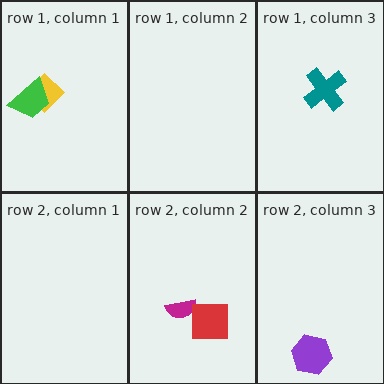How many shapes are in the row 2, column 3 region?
1.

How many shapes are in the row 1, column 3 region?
1.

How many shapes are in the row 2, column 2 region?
2.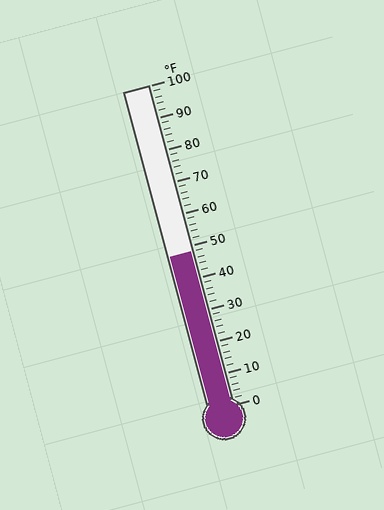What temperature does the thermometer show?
The thermometer shows approximately 48°F.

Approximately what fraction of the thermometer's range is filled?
The thermometer is filled to approximately 50% of its range.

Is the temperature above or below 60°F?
The temperature is below 60°F.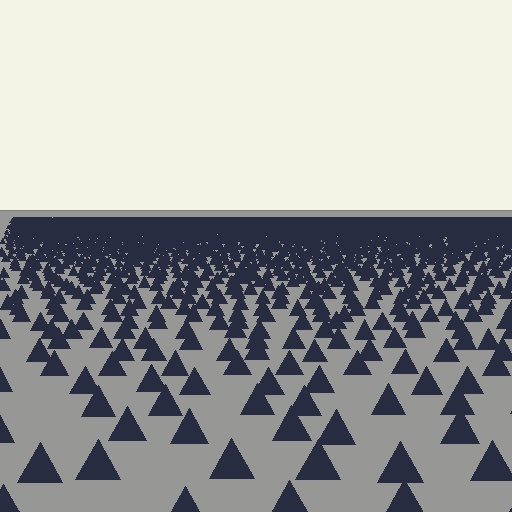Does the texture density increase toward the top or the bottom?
Density increases toward the top.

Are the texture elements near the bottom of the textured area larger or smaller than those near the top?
Larger. Near the bottom, elements are closer to the viewer and appear at a bigger on-screen size.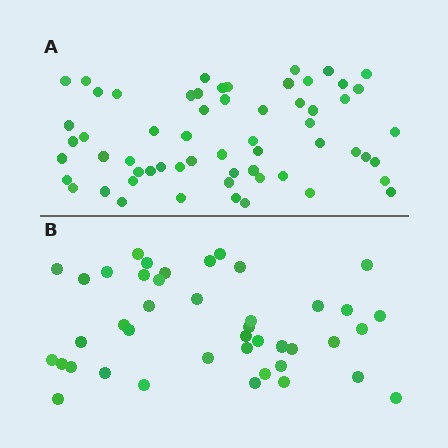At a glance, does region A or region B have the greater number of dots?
Region A (the top region) has more dots.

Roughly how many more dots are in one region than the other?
Region A has approximately 20 more dots than region B.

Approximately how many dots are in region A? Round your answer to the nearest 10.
About 60 dots.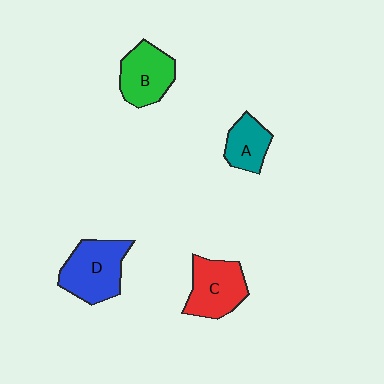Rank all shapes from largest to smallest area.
From largest to smallest: D (blue), C (red), B (green), A (teal).